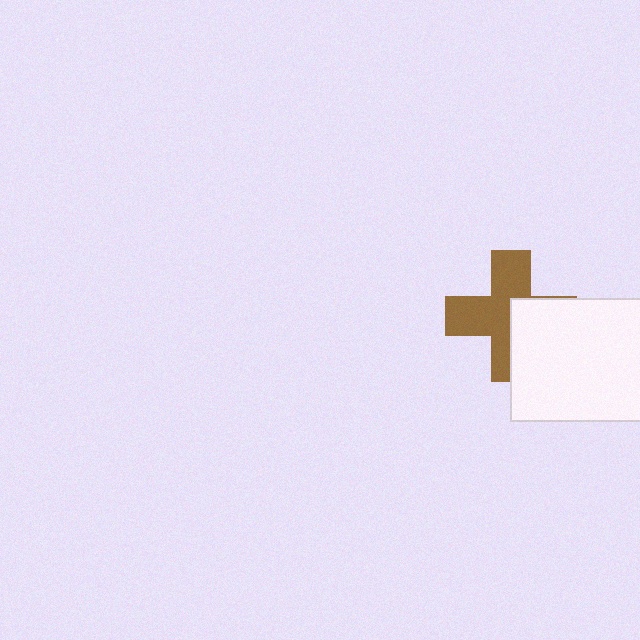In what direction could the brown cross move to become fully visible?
The brown cross could move left. That would shift it out from behind the white rectangle entirely.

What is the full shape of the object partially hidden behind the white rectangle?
The partially hidden object is a brown cross.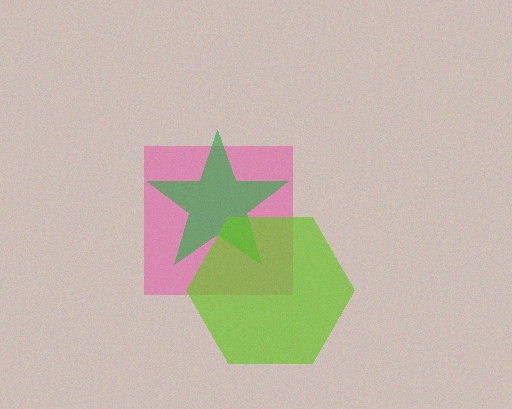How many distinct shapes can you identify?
There are 3 distinct shapes: a pink square, a green star, a lime hexagon.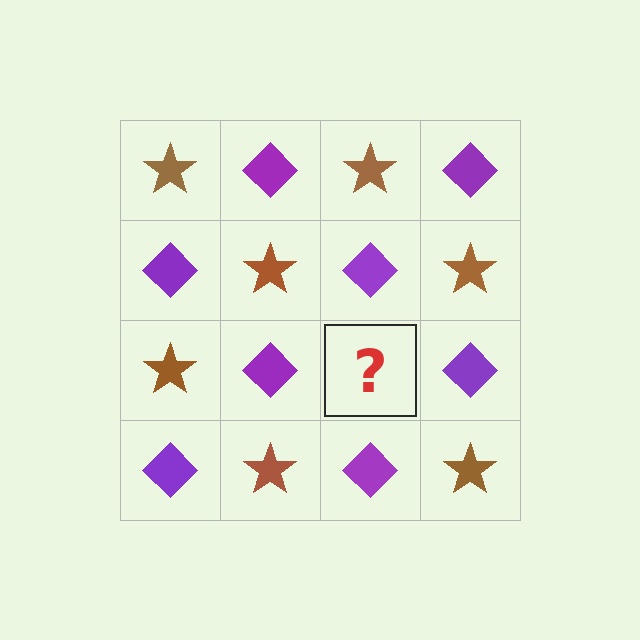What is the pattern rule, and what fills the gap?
The rule is that it alternates brown star and purple diamond in a checkerboard pattern. The gap should be filled with a brown star.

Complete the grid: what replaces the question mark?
The question mark should be replaced with a brown star.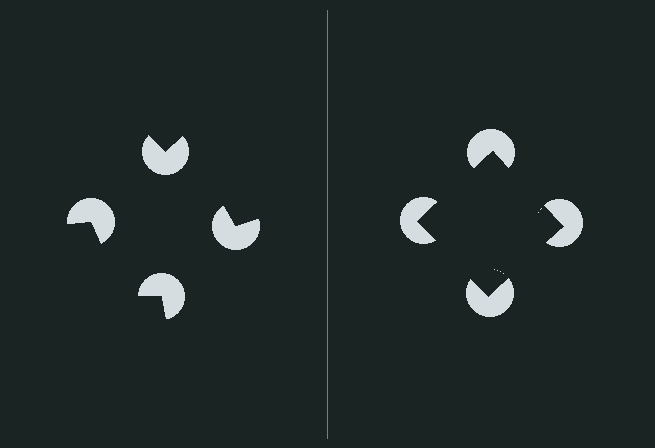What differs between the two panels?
The pac-man discs are positioned identically on both sides; only the wedge orientations differ. On the right they align to a square; on the left they are misaligned.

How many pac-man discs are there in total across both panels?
8 — 4 on each side.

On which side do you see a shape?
An illusory square appears on the right side. On the left side the wedge cuts are rotated, so no coherent shape forms.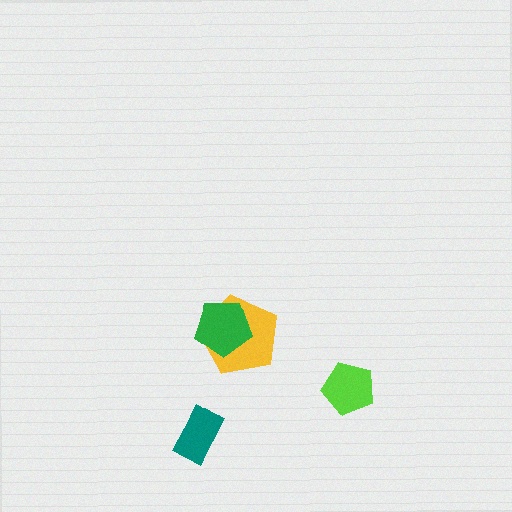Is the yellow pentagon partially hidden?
Yes, it is partially covered by another shape.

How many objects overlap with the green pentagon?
1 object overlaps with the green pentagon.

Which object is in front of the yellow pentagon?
The green pentagon is in front of the yellow pentagon.